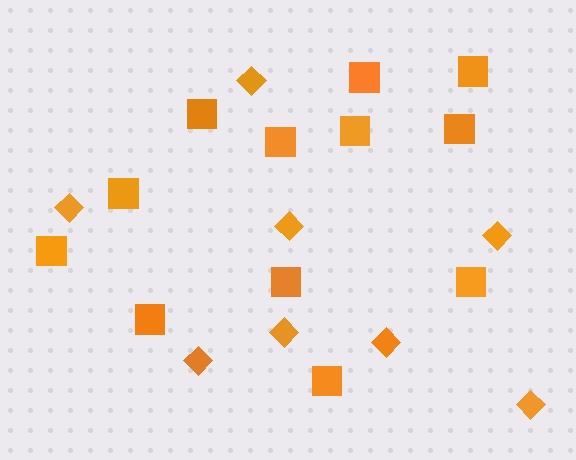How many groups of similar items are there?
There are 2 groups: one group of diamonds (8) and one group of squares (12).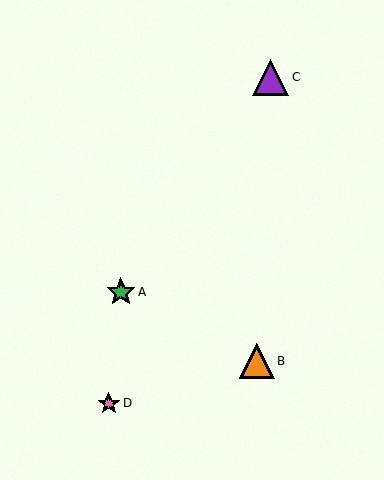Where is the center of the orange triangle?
The center of the orange triangle is at (257, 361).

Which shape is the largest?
The purple triangle (labeled C) is the largest.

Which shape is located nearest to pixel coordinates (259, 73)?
The purple triangle (labeled C) at (270, 77) is nearest to that location.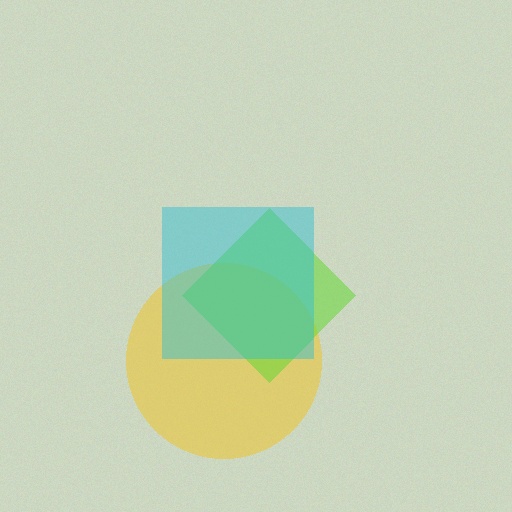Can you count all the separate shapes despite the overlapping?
Yes, there are 3 separate shapes.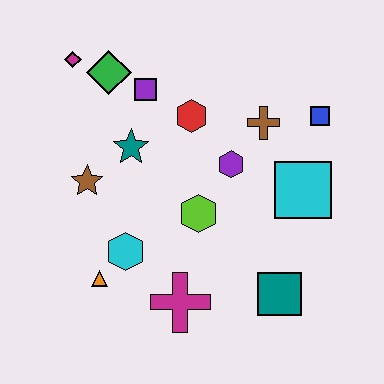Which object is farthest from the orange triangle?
The blue square is farthest from the orange triangle.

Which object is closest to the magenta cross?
The cyan hexagon is closest to the magenta cross.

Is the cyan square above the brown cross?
No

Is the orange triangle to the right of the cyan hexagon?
No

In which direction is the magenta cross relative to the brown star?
The magenta cross is below the brown star.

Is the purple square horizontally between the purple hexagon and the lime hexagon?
No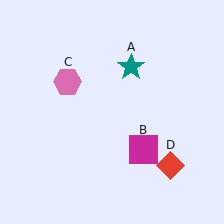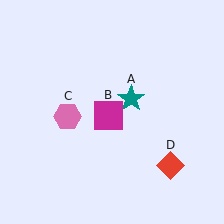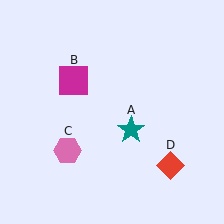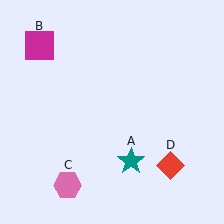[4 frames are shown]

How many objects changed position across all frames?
3 objects changed position: teal star (object A), magenta square (object B), pink hexagon (object C).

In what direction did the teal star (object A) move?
The teal star (object A) moved down.